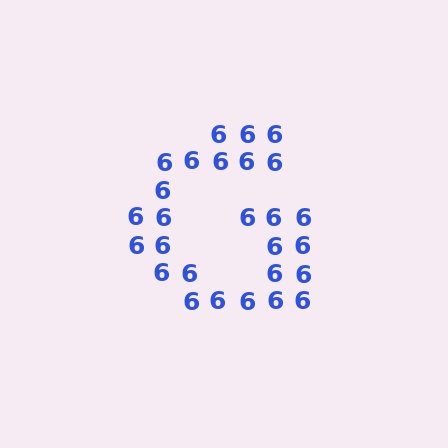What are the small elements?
The small elements are digit 6's.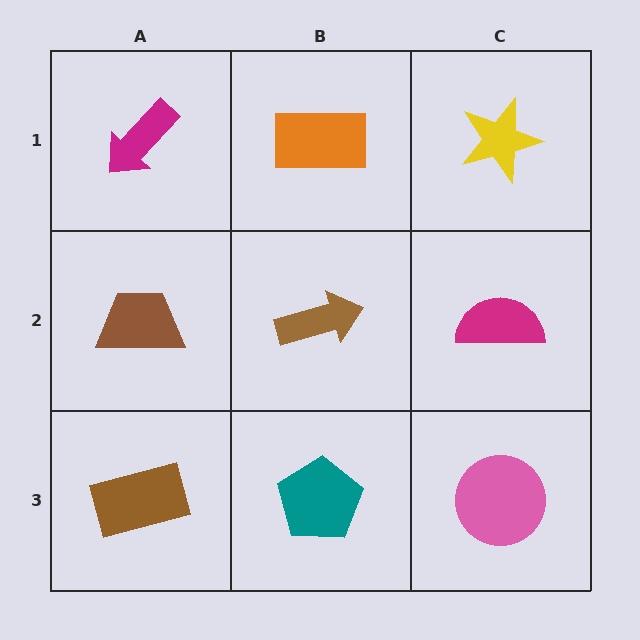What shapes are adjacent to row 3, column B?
A brown arrow (row 2, column B), a brown rectangle (row 3, column A), a pink circle (row 3, column C).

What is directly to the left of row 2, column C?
A brown arrow.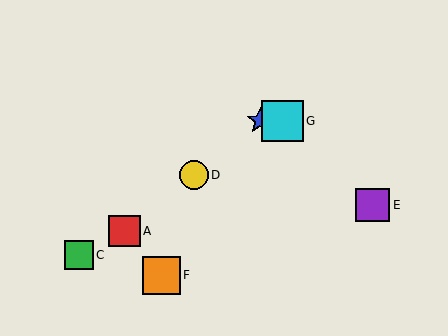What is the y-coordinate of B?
Object B is at y≈121.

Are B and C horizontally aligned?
No, B is at y≈121 and C is at y≈255.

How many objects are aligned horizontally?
2 objects (B, G) are aligned horizontally.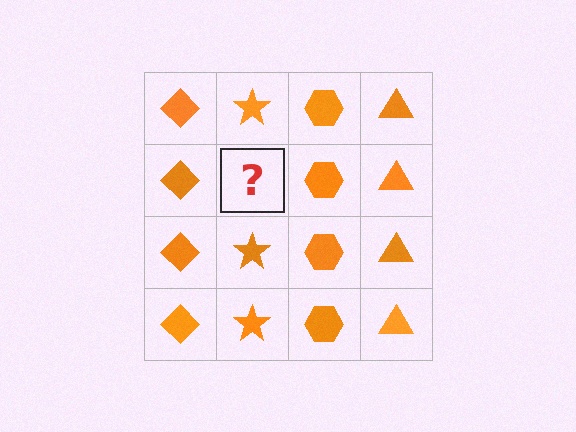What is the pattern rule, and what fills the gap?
The rule is that each column has a consistent shape. The gap should be filled with an orange star.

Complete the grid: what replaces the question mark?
The question mark should be replaced with an orange star.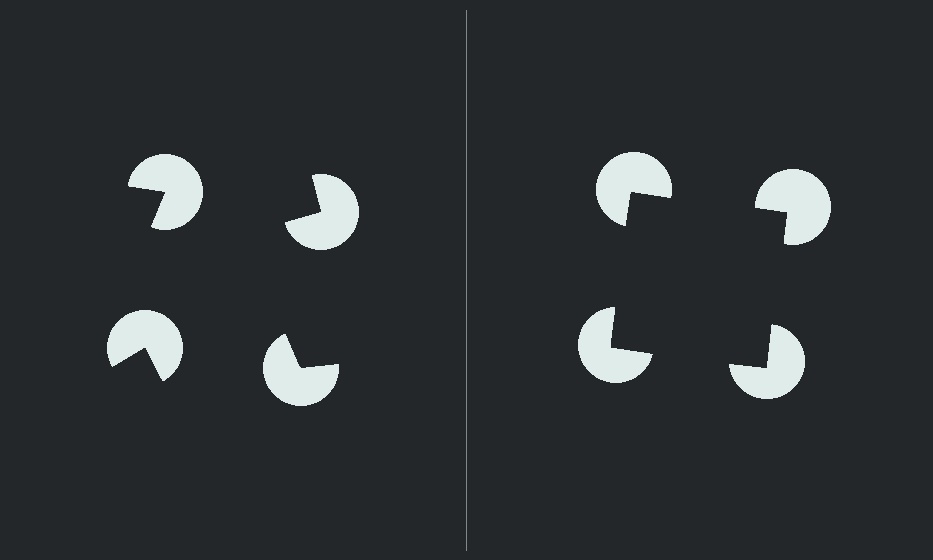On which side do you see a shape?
An illusory square appears on the right side. On the left side the wedge cuts are rotated, so no coherent shape forms.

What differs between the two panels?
The pac-man discs are positioned identically on both sides; only the wedge orientations differ. On the right they align to a square; on the left they are misaligned.